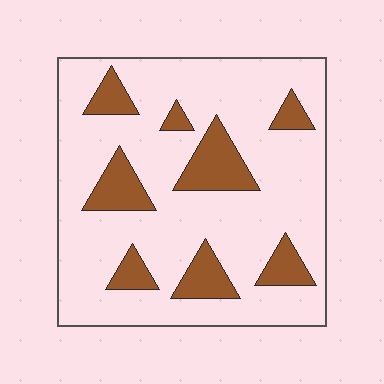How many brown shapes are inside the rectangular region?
8.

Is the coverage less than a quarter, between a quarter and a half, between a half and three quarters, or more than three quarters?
Less than a quarter.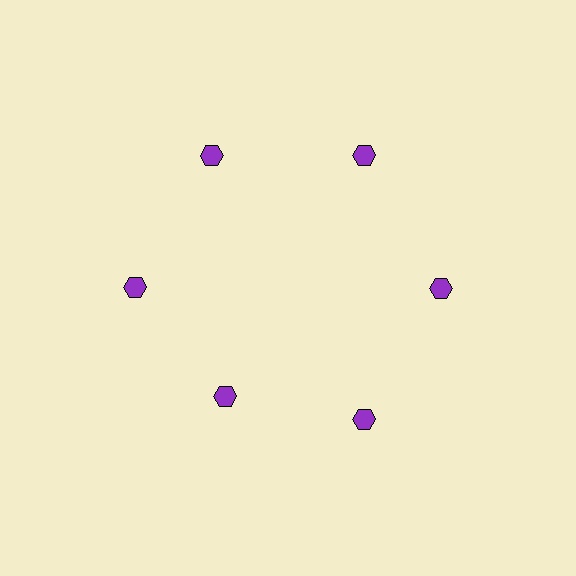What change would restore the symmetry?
The symmetry would be restored by moving it outward, back onto the ring so that all 6 hexagons sit at equal angles and equal distance from the center.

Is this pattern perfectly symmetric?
No. The 6 purple hexagons are arranged in a ring, but one element near the 7 o'clock position is pulled inward toward the center, breaking the 6-fold rotational symmetry.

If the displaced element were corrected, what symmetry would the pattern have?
It would have 6-fold rotational symmetry — the pattern would map onto itself every 60 degrees.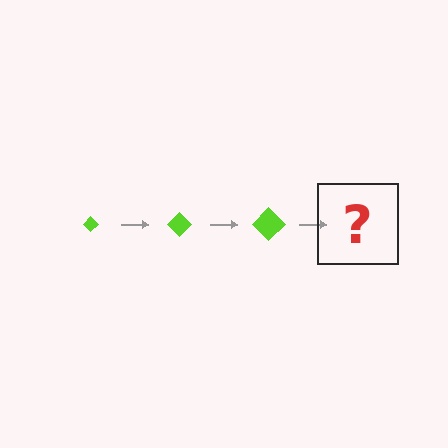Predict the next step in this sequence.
The next step is a lime diamond, larger than the previous one.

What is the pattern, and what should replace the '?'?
The pattern is that the diamond gets progressively larger each step. The '?' should be a lime diamond, larger than the previous one.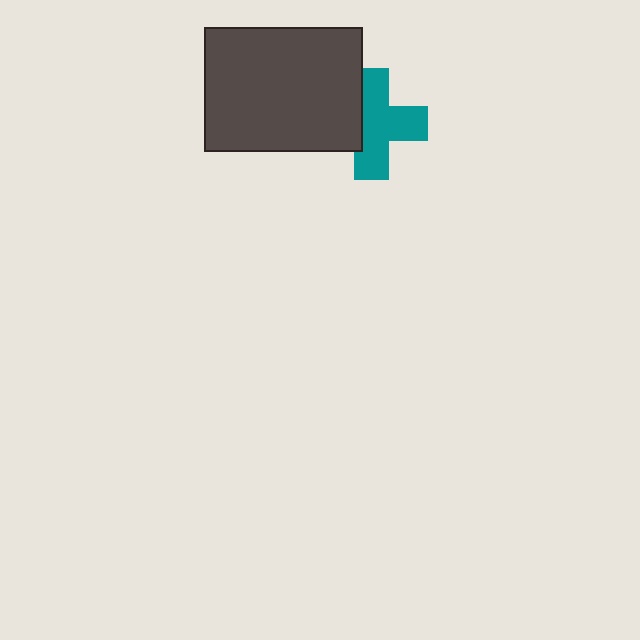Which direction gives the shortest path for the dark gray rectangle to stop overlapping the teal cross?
Moving left gives the shortest separation.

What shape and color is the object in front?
The object in front is a dark gray rectangle.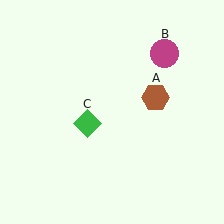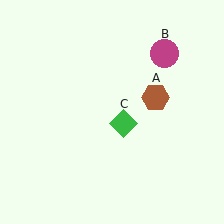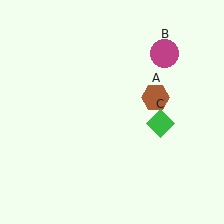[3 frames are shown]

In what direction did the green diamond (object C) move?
The green diamond (object C) moved right.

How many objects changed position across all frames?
1 object changed position: green diamond (object C).